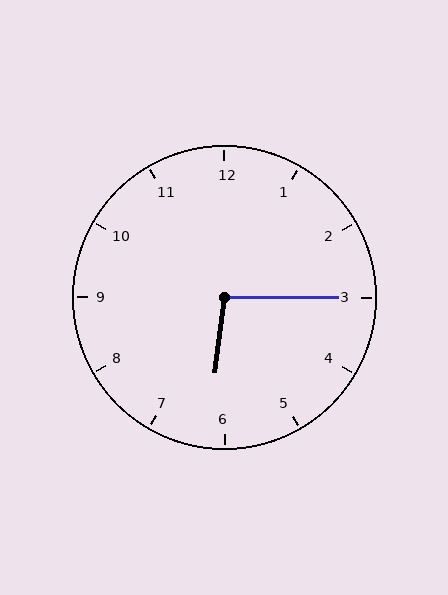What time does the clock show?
6:15.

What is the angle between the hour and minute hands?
Approximately 98 degrees.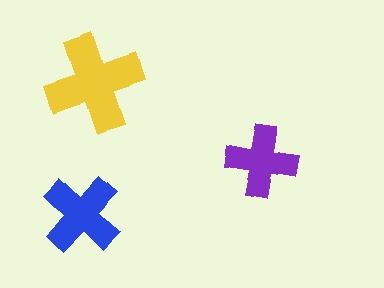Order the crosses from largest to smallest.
the yellow one, the blue one, the purple one.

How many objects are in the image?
There are 3 objects in the image.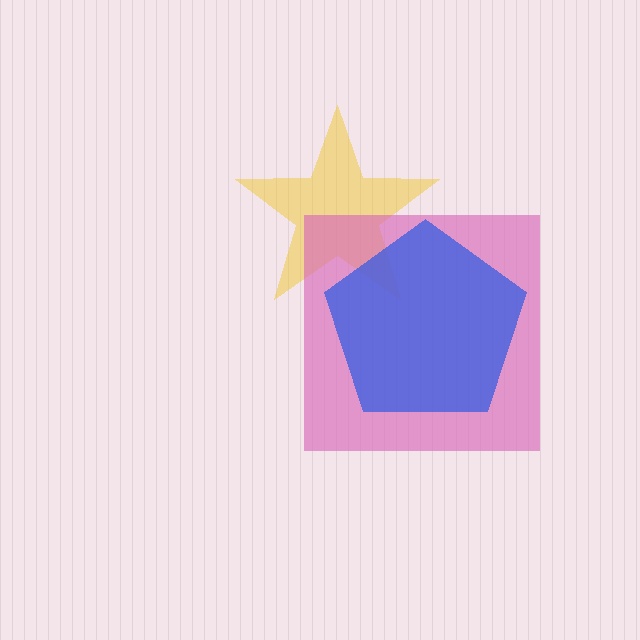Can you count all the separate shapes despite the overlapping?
Yes, there are 3 separate shapes.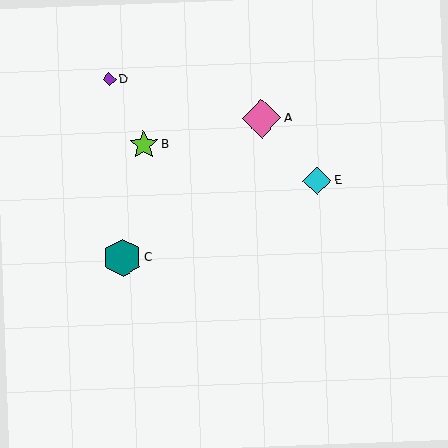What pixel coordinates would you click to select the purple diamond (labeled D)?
Click at (109, 79) to select the purple diamond D.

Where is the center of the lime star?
The center of the lime star is at (144, 145).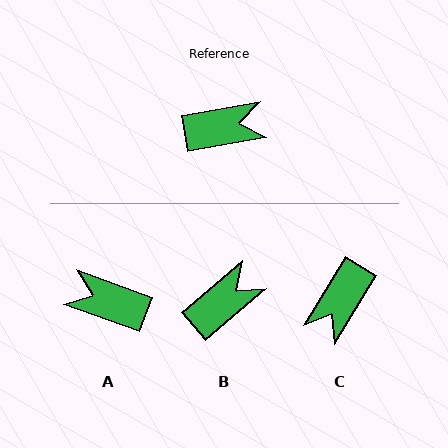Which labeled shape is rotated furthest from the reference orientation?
A, about 151 degrees away.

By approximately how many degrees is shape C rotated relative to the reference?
Approximately 131 degrees clockwise.